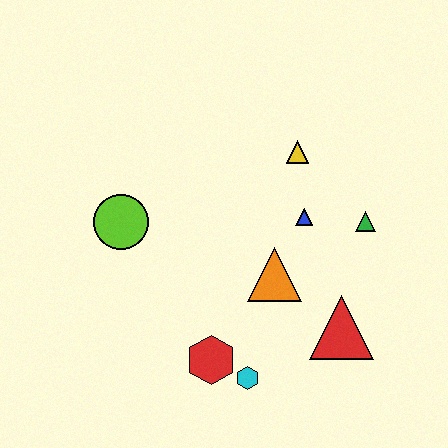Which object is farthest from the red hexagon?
The yellow triangle is farthest from the red hexagon.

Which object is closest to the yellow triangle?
The blue triangle is closest to the yellow triangle.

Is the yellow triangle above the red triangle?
Yes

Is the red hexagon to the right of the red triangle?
No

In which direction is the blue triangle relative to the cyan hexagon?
The blue triangle is above the cyan hexagon.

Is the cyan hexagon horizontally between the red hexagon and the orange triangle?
Yes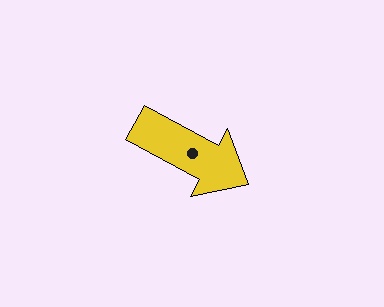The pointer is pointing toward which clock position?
Roughly 4 o'clock.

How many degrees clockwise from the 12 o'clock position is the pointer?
Approximately 119 degrees.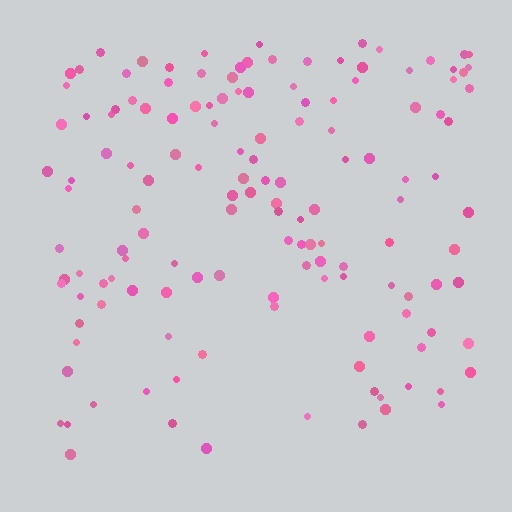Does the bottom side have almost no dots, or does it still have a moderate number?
Still a moderate number, just noticeably fewer than the top.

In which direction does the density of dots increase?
From bottom to top, with the top side densest.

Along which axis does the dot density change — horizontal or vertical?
Vertical.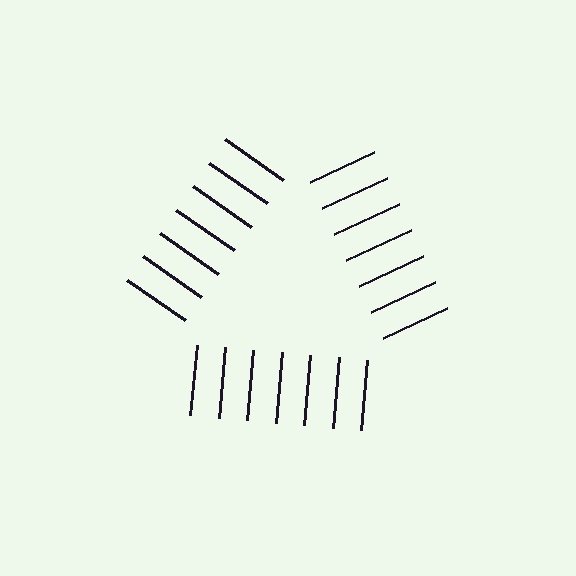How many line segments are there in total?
21 — 7 along each of the 3 edges.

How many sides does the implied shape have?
3 sides — the line-ends trace a triangle.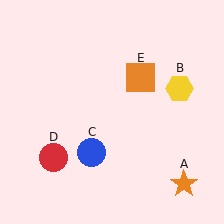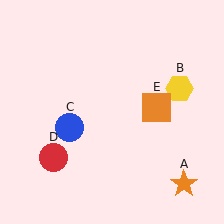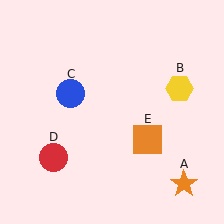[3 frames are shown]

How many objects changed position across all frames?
2 objects changed position: blue circle (object C), orange square (object E).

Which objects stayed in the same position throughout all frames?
Orange star (object A) and yellow hexagon (object B) and red circle (object D) remained stationary.